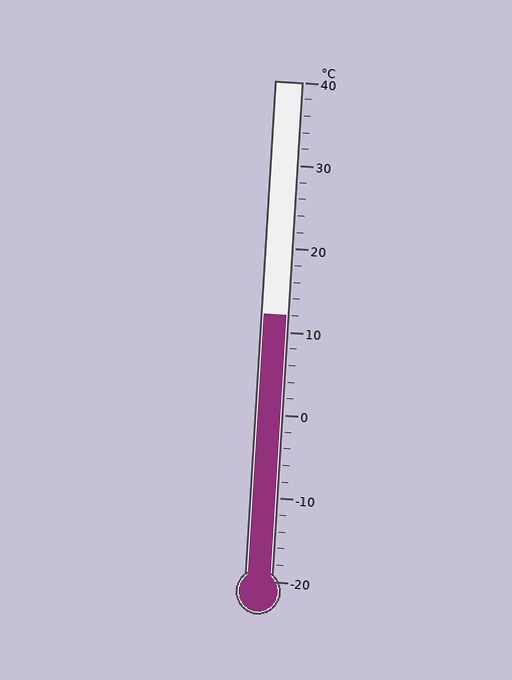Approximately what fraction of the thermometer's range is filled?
The thermometer is filled to approximately 55% of its range.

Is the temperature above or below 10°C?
The temperature is above 10°C.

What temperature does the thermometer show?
The thermometer shows approximately 12°C.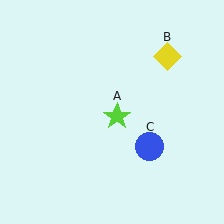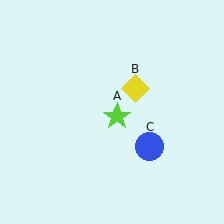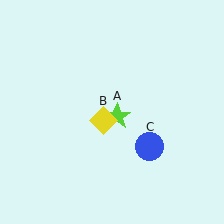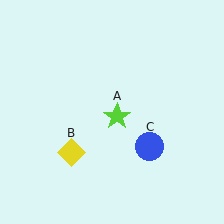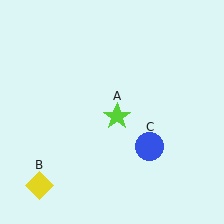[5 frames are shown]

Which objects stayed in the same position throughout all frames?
Lime star (object A) and blue circle (object C) remained stationary.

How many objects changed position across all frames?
1 object changed position: yellow diamond (object B).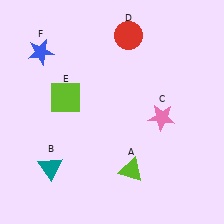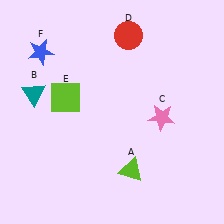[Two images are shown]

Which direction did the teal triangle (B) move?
The teal triangle (B) moved up.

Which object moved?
The teal triangle (B) moved up.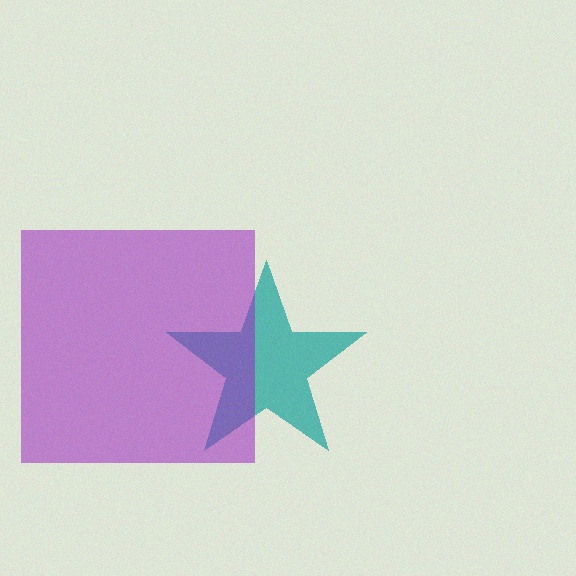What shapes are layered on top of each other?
The layered shapes are: a teal star, a purple square.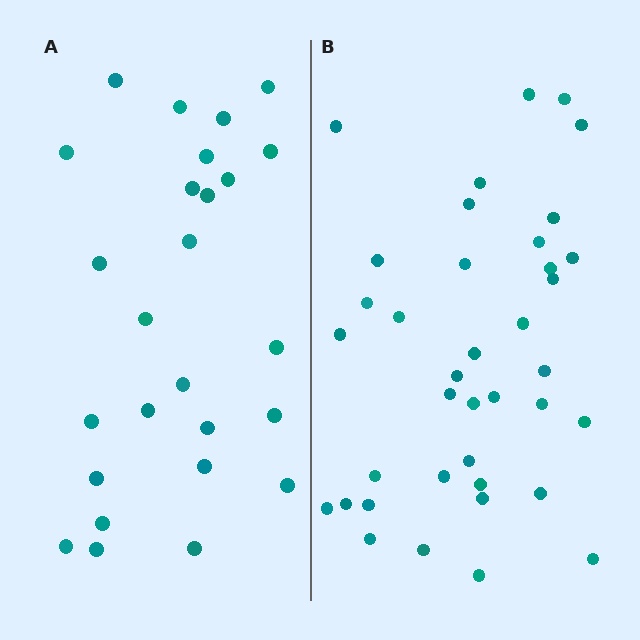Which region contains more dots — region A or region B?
Region B (the right region) has more dots.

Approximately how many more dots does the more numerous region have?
Region B has roughly 12 or so more dots than region A.